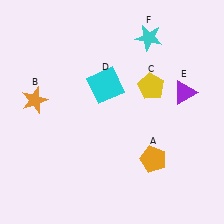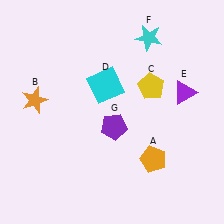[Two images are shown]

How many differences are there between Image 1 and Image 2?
There is 1 difference between the two images.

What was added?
A purple pentagon (G) was added in Image 2.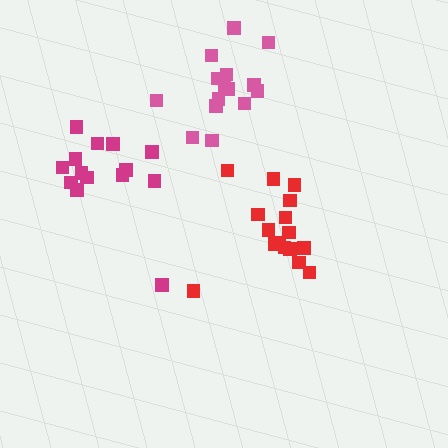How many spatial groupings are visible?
There are 3 spatial groupings.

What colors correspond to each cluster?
The clusters are colored: red, pink, magenta.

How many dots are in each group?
Group 1: 16 dots, Group 2: 15 dots, Group 3: 14 dots (45 total).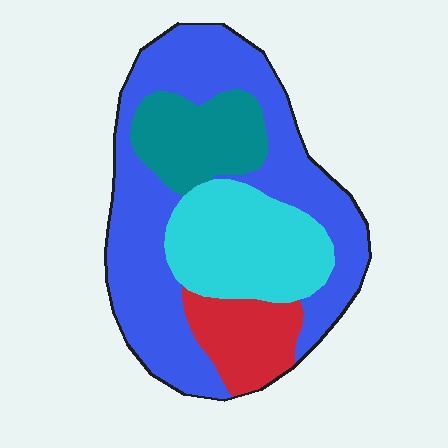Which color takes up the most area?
Blue, at roughly 50%.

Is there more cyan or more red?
Cyan.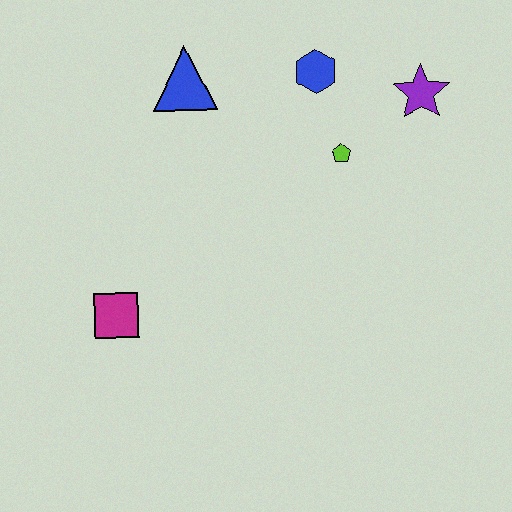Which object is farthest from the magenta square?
The purple star is farthest from the magenta square.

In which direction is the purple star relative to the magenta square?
The purple star is to the right of the magenta square.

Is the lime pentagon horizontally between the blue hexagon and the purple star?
Yes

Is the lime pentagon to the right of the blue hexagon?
Yes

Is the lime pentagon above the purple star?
No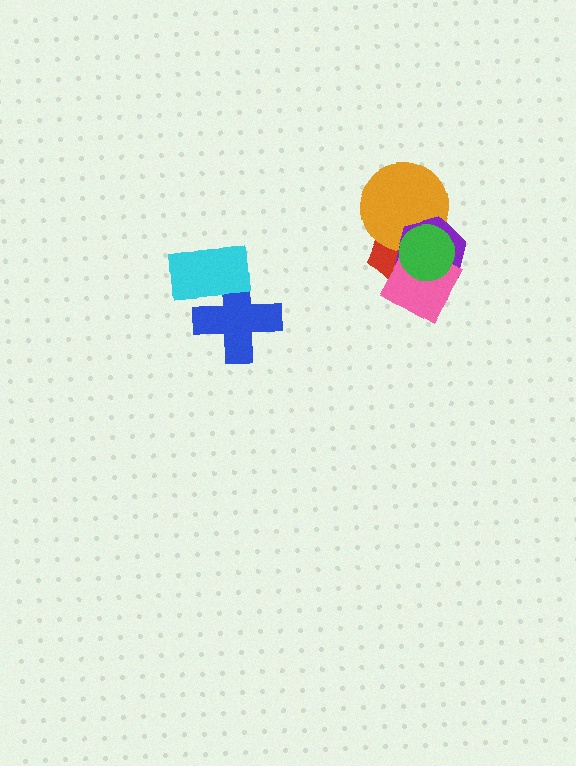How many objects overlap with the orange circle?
3 objects overlap with the orange circle.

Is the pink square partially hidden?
Yes, it is partially covered by another shape.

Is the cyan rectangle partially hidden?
No, no other shape covers it.